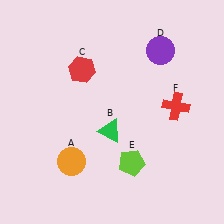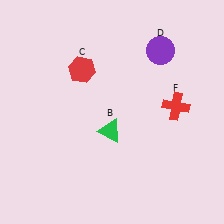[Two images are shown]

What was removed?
The orange circle (A), the lime pentagon (E) were removed in Image 2.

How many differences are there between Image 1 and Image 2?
There are 2 differences between the two images.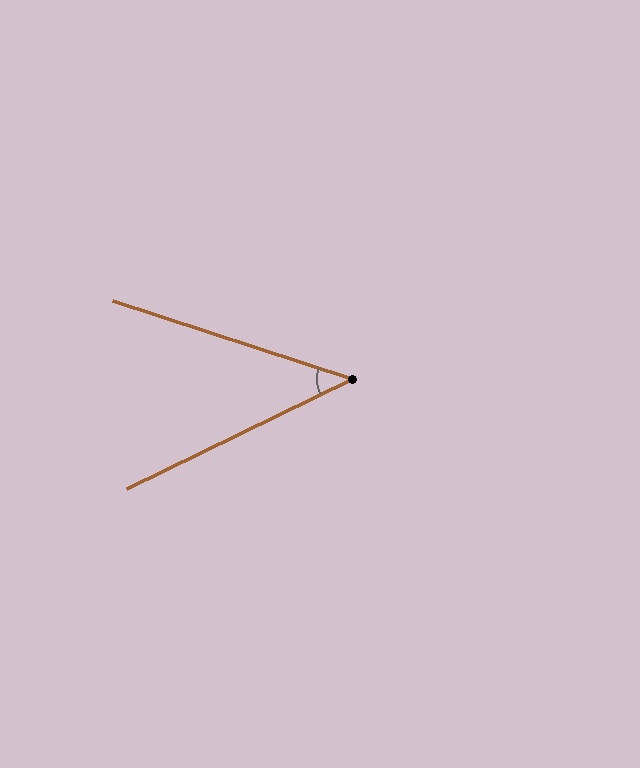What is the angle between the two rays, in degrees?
Approximately 44 degrees.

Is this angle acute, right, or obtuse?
It is acute.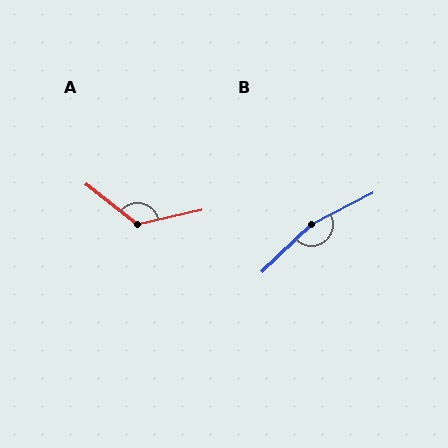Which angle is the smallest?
A, at approximately 129 degrees.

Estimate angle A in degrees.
Approximately 129 degrees.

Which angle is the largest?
B, at approximately 164 degrees.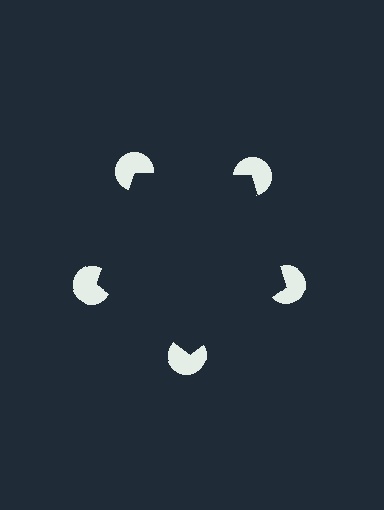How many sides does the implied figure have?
5 sides.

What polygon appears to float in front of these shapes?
An illusory pentagon — its edges are inferred from the aligned wedge cuts in the pac-man discs, not physically drawn.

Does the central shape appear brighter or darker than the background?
It typically appears slightly darker than the background, even though no actual brightness change is drawn.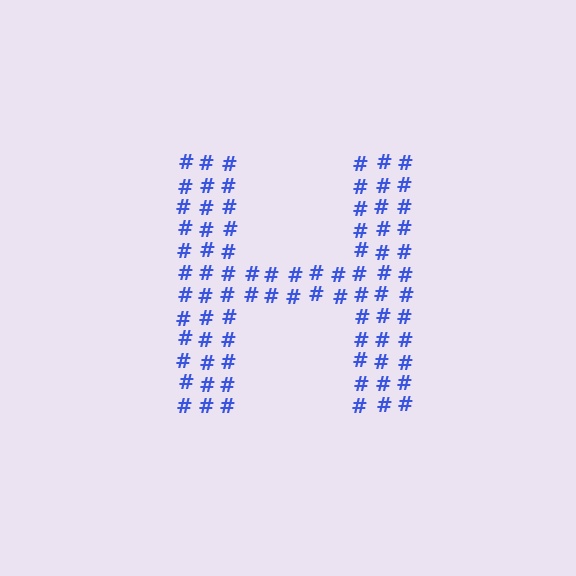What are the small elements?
The small elements are hash symbols.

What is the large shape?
The large shape is the letter H.